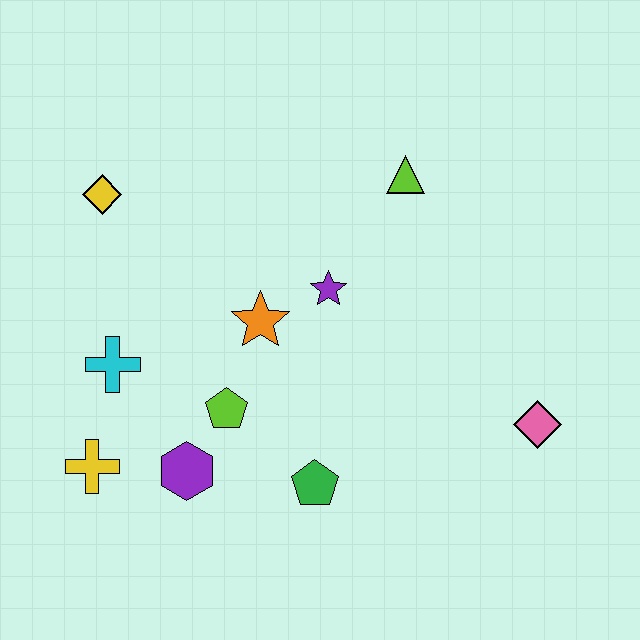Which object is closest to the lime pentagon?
The purple hexagon is closest to the lime pentagon.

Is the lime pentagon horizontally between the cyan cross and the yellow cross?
No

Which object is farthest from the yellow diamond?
The pink diamond is farthest from the yellow diamond.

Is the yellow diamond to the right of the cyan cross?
No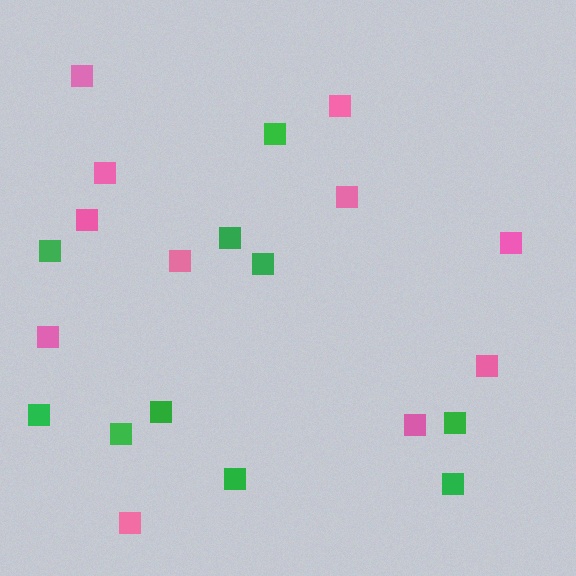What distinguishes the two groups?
There are 2 groups: one group of green squares (10) and one group of pink squares (11).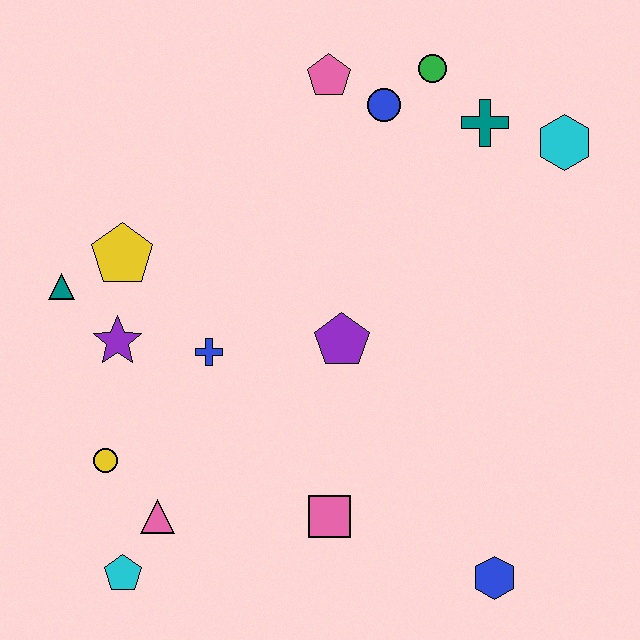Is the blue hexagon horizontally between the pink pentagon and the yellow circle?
No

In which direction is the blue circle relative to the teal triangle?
The blue circle is to the right of the teal triangle.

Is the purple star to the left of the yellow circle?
No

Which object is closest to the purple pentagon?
The blue cross is closest to the purple pentagon.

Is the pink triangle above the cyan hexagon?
No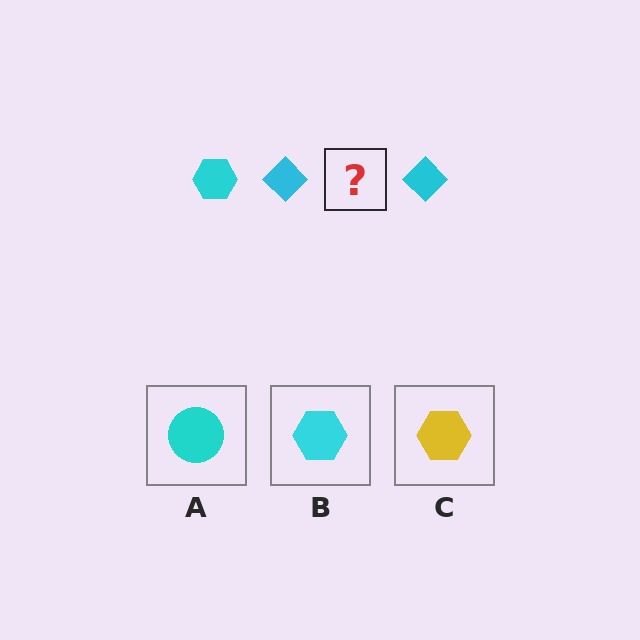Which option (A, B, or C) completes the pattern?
B.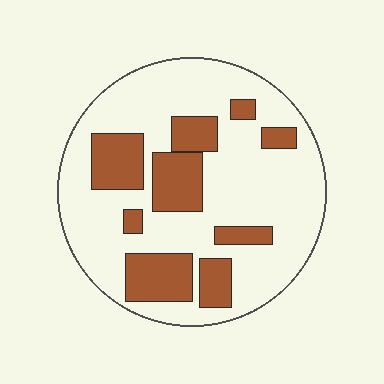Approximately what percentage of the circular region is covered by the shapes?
Approximately 25%.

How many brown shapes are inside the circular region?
9.